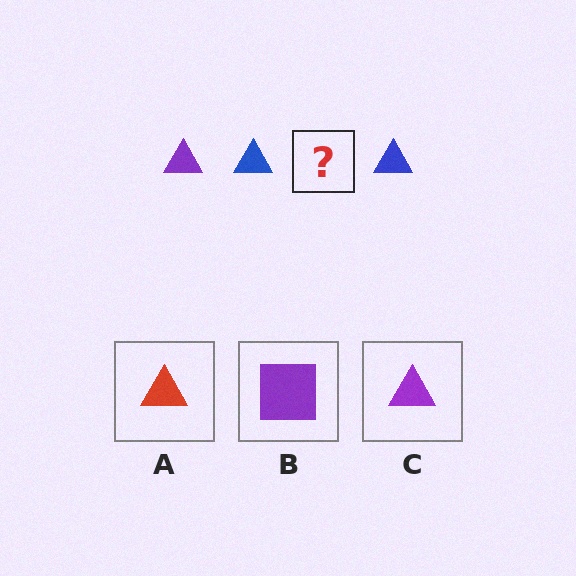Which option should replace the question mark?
Option C.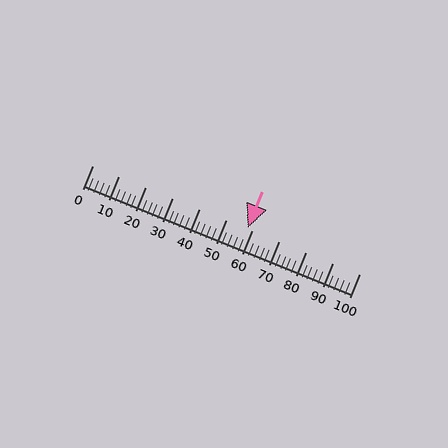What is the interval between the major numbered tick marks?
The major tick marks are spaced 10 units apart.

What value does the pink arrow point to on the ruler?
The pink arrow points to approximately 58.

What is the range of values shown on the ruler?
The ruler shows values from 0 to 100.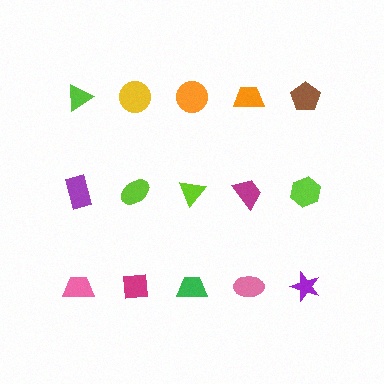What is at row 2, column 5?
A lime hexagon.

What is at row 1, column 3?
An orange circle.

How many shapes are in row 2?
5 shapes.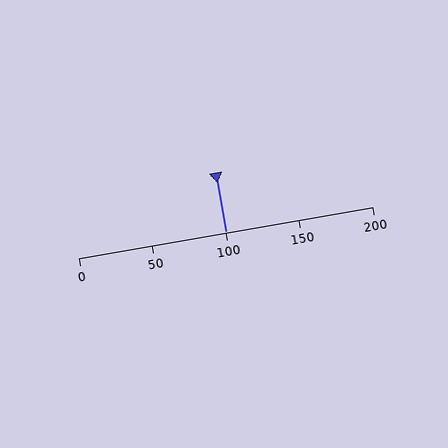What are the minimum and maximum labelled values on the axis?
The axis runs from 0 to 200.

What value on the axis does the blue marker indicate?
The marker indicates approximately 100.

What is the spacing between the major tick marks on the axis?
The major ticks are spaced 50 apart.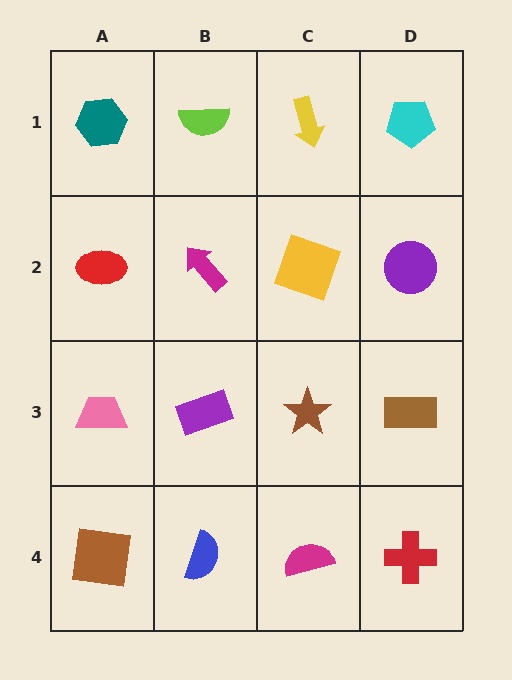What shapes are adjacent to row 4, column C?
A brown star (row 3, column C), a blue semicircle (row 4, column B), a red cross (row 4, column D).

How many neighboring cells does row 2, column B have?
4.